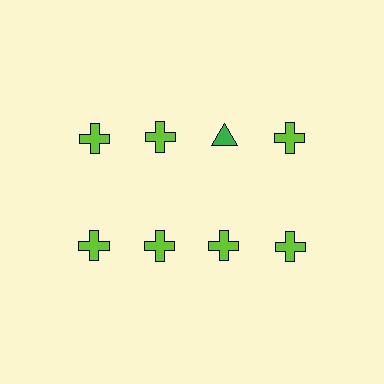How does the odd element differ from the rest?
It differs in both color (green instead of lime) and shape (triangle instead of cross).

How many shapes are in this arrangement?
There are 8 shapes arranged in a grid pattern.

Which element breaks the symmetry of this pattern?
The green triangle in the top row, center column breaks the symmetry. All other shapes are lime crosses.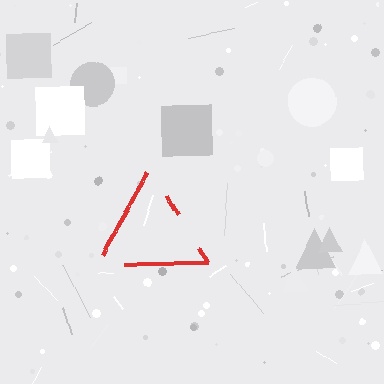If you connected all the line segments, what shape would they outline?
They would outline a triangle.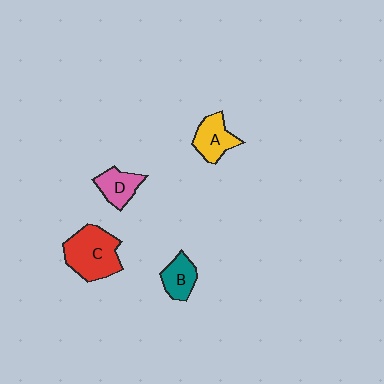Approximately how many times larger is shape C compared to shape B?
Approximately 1.9 times.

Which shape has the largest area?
Shape C (red).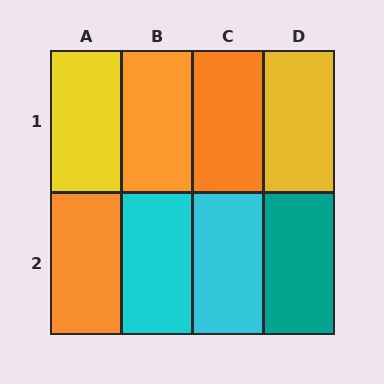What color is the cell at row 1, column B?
Orange.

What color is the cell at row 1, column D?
Yellow.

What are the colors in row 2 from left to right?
Orange, cyan, cyan, teal.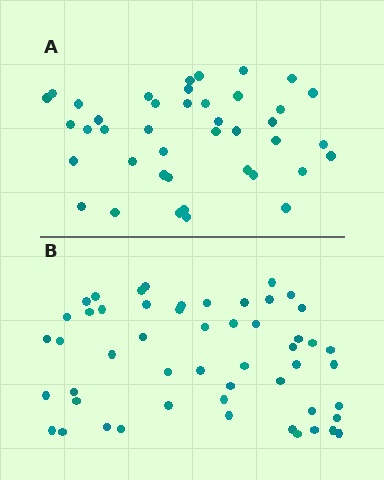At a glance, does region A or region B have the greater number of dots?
Region B (the bottom region) has more dots.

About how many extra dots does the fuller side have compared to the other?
Region B has roughly 12 or so more dots than region A.